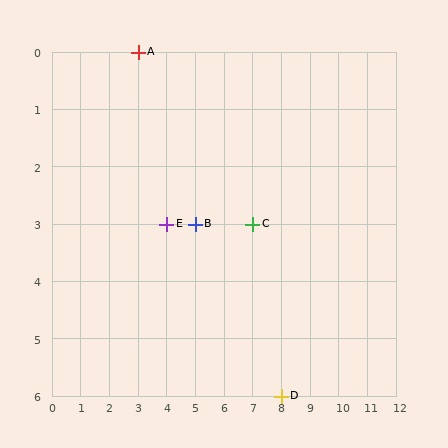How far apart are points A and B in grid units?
Points A and B are 2 columns and 3 rows apart (about 3.6 grid units diagonally).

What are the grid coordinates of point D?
Point D is at grid coordinates (8, 6).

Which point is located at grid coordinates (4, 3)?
Point E is at (4, 3).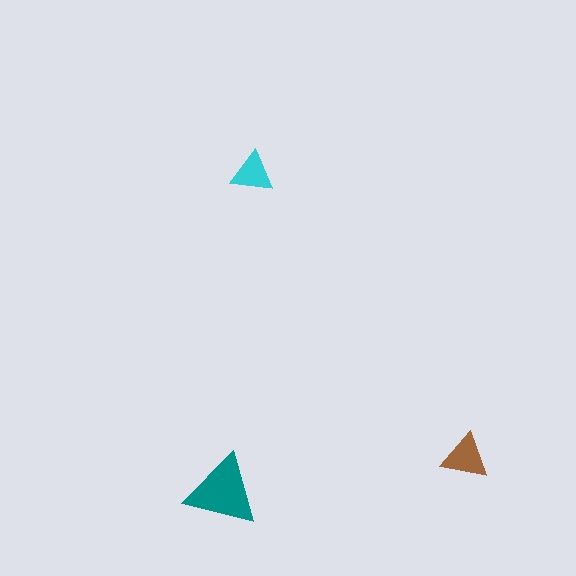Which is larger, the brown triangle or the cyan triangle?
The brown one.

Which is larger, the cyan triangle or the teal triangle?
The teal one.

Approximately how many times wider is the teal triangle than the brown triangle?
About 1.5 times wider.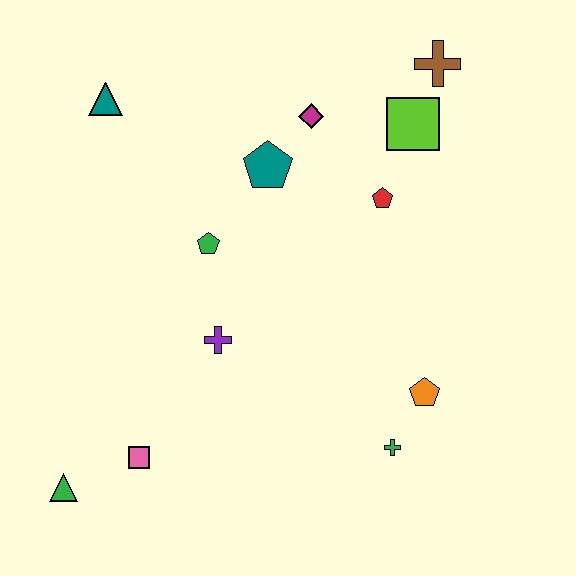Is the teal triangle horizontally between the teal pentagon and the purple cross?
No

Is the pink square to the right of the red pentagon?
No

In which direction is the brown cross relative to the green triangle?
The brown cross is above the green triangle.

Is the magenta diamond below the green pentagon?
No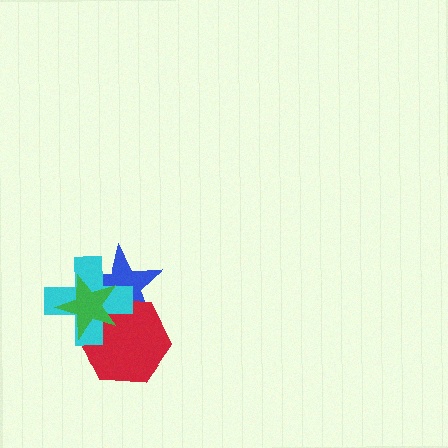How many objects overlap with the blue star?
3 objects overlap with the blue star.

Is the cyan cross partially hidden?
Yes, it is partially covered by another shape.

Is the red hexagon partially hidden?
Yes, it is partially covered by another shape.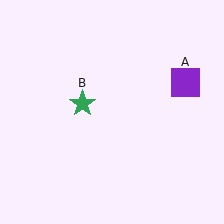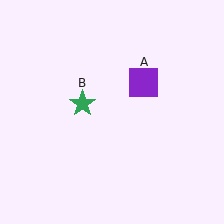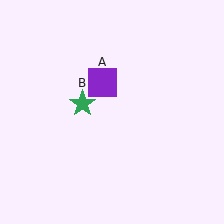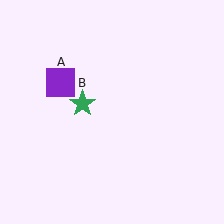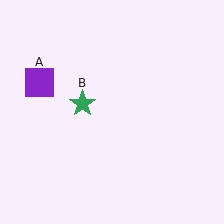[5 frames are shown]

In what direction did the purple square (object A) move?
The purple square (object A) moved left.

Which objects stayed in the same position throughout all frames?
Green star (object B) remained stationary.